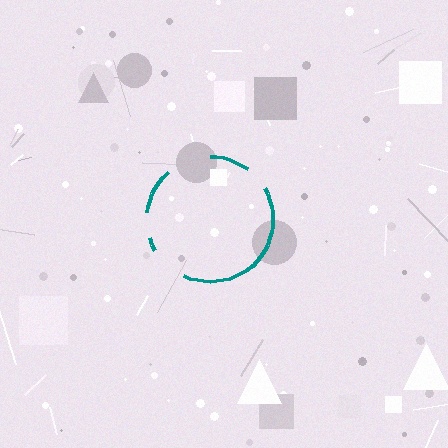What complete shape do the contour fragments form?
The contour fragments form a circle.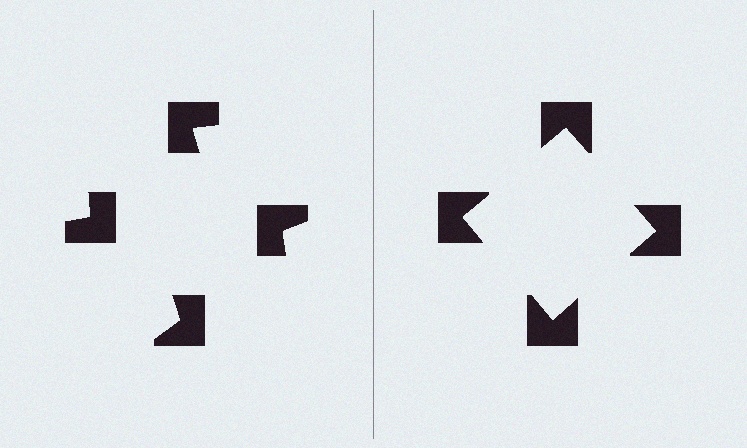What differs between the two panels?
The notched squares are positioned identically on both sides; only the wedge orientations differ. On the right they align to a square; on the left they are misaligned.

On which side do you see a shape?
An illusory square appears on the right side. On the left side the wedge cuts are rotated, so no coherent shape forms.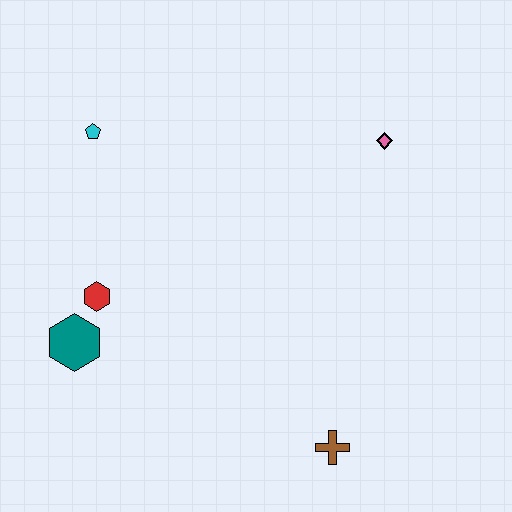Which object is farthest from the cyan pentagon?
The brown cross is farthest from the cyan pentagon.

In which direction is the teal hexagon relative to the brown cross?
The teal hexagon is to the left of the brown cross.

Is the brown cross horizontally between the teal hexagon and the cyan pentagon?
No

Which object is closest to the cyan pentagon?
The red hexagon is closest to the cyan pentagon.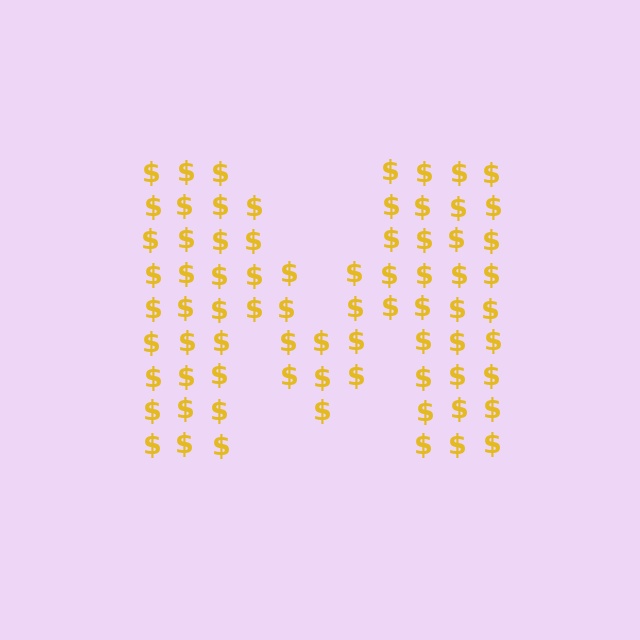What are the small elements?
The small elements are dollar signs.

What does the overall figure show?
The overall figure shows the letter M.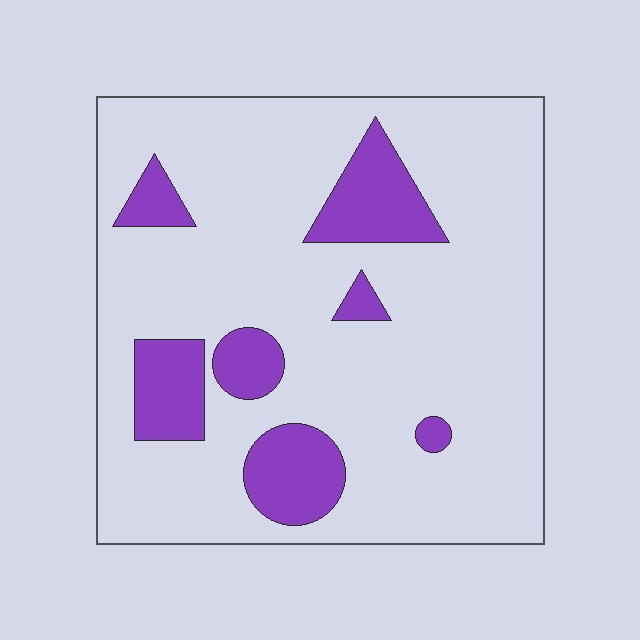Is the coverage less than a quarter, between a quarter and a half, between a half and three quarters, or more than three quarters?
Less than a quarter.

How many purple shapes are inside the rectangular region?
7.